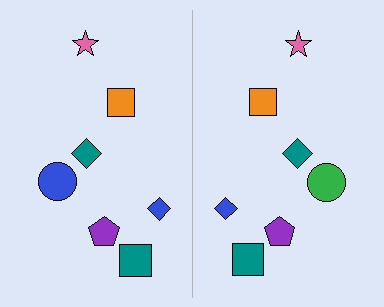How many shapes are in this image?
There are 14 shapes in this image.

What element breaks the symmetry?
The green circle on the right side breaks the symmetry — its mirror counterpart is blue.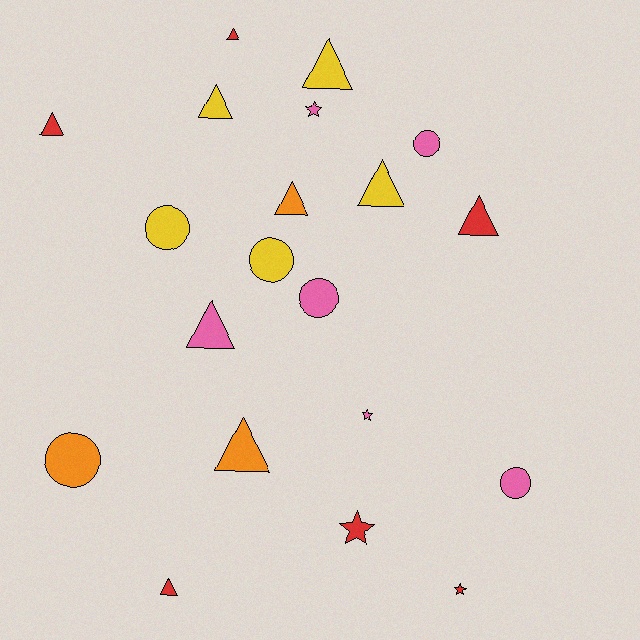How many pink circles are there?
There are 3 pink circles.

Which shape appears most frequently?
Triangle, with 10 objects.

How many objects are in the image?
There are 20 objects.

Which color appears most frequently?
Red, with 6 objects.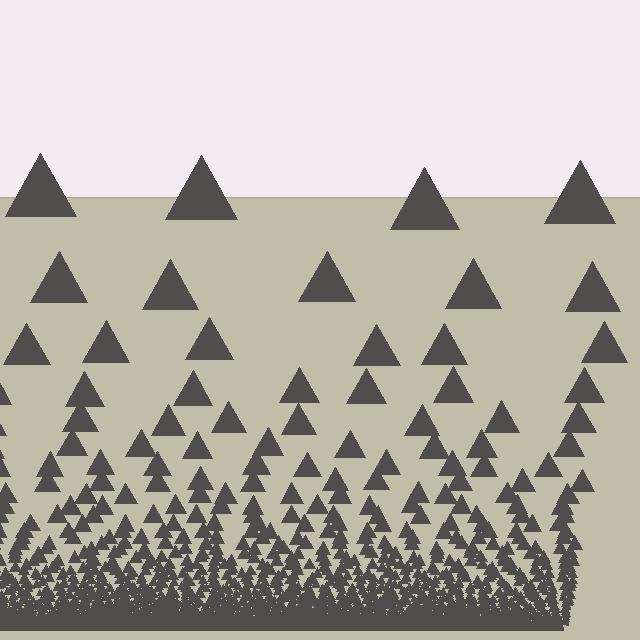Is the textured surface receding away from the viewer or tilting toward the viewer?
The surface appears to tilt toward the viewer. Texture elements get larger and sparser toward the top.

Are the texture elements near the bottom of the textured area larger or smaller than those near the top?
Smaller. The gradient is inverted — elements near the bottom are smaller and denser.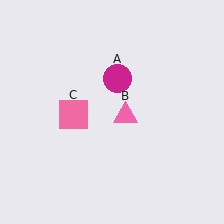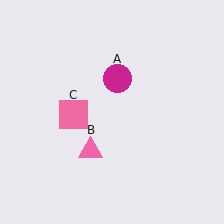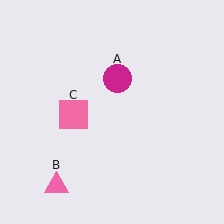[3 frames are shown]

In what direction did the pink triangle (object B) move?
The pink triangle (object B) moved down and to the left.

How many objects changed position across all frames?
1 object changed position: pink triangle (object B).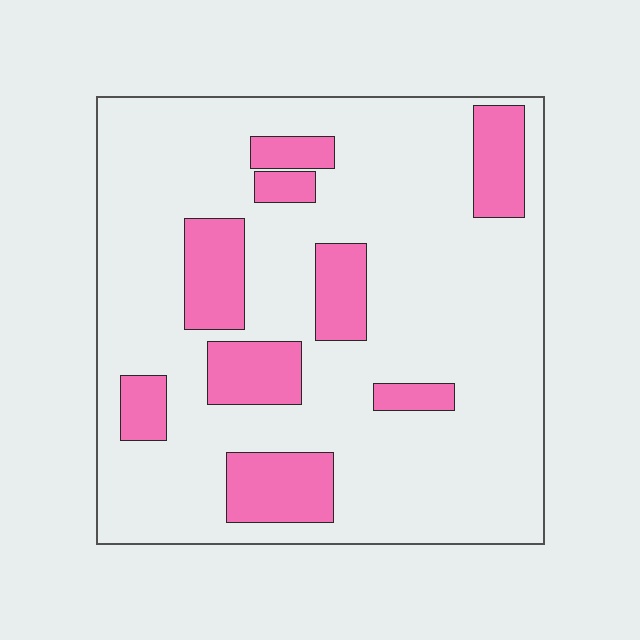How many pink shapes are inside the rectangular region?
9.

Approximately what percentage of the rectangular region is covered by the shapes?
Approximately 20%.